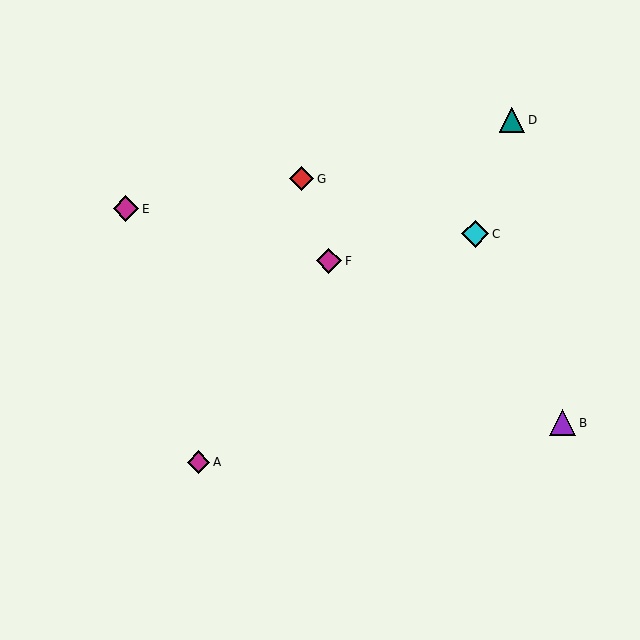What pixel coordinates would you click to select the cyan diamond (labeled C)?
Click at (475, 234) to select the cyan diamond C.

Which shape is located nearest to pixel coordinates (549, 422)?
The purple triangle (labeled B) at (563, 423) is nearest to that location.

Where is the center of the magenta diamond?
The center of the magenta diamond is at (329, 261).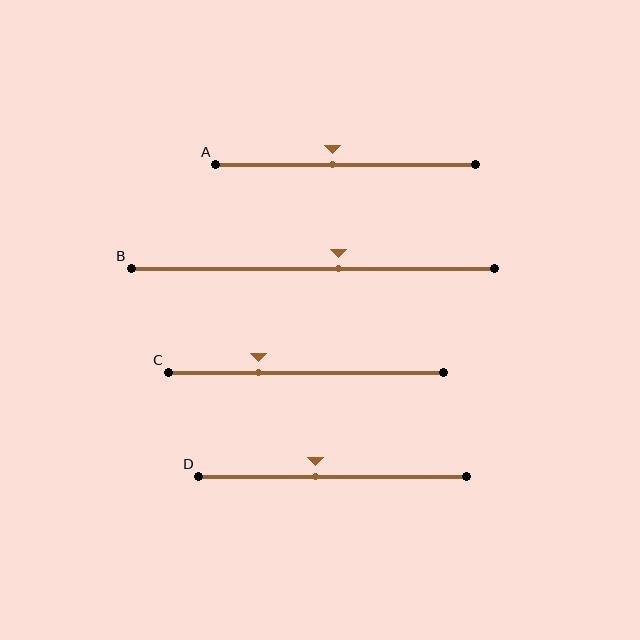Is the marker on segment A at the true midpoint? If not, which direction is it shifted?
No, the marker on segment A is shifted to the left by about 5% of the segment length.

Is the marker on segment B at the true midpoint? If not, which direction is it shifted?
No, the marker on segment B is shifted to the right by about 7% of the segment length.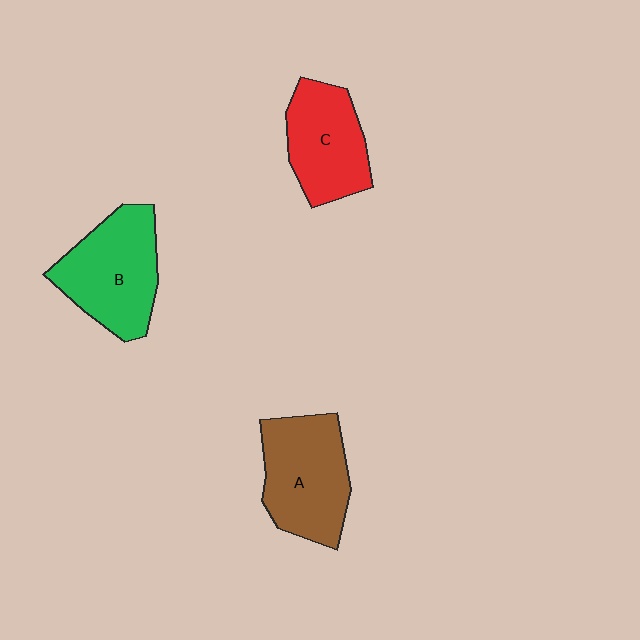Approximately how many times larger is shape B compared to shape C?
Approximately 1.2 times.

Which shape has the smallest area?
Shape C (red).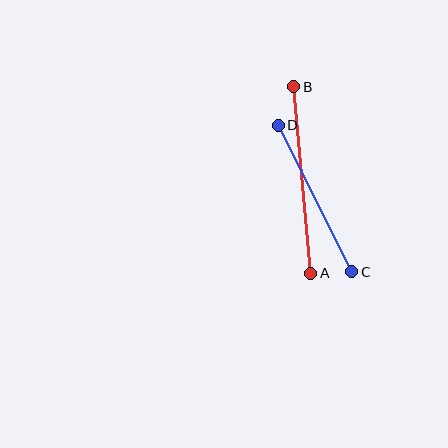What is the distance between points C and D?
The distance is approximately 164 pixels.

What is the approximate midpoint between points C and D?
The midpoint is at approximately (315, 199) pixels.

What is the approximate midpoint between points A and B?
The midpoint is at approximately (302, 180) pixels.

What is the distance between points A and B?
The distance is approximately 187 pixels.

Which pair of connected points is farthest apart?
Points A and B are farthest apart.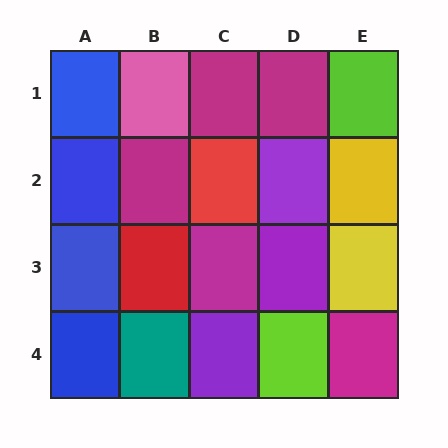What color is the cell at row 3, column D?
Purple.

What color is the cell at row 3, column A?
Blue.